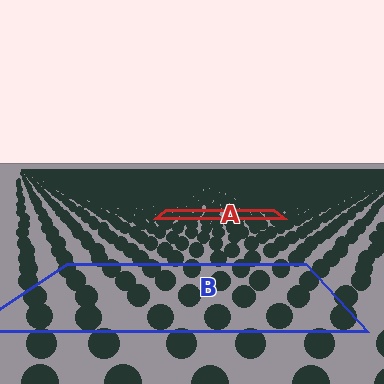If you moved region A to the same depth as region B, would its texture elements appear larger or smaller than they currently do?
They would appear larger. At a closer depth, the same texture elements are projected at a bigger on-screen size.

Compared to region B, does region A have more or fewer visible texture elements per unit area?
Region A has more texture elements per unit area — they are packed more densely because it is farther away.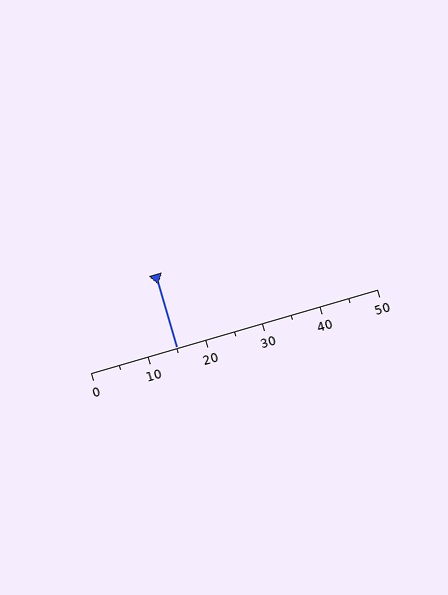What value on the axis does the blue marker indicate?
The marker indicates approximately 15.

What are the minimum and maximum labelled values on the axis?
The axis runs from 0 to 50.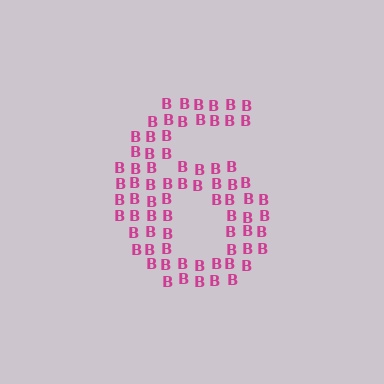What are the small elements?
The small elements are letter B's.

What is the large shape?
The large shape is the digit 6.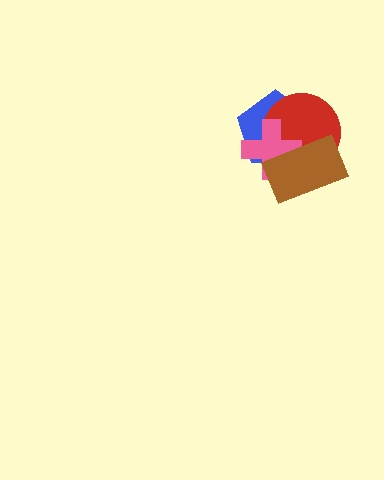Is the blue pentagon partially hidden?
Yes, it is partially covered by another shape.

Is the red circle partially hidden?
Yes, it is partially covered by another shape.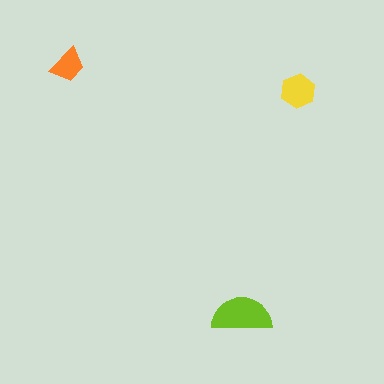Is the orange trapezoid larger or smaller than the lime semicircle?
Smaller.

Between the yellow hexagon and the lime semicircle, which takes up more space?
The lime semicircle.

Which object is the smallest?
The orange trapezoid.